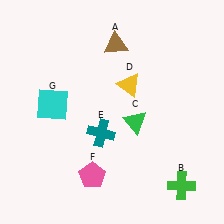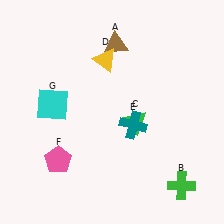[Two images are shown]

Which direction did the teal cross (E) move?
The teal cross (E) moved right.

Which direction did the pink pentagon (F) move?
The pink pentagon (F) moved left.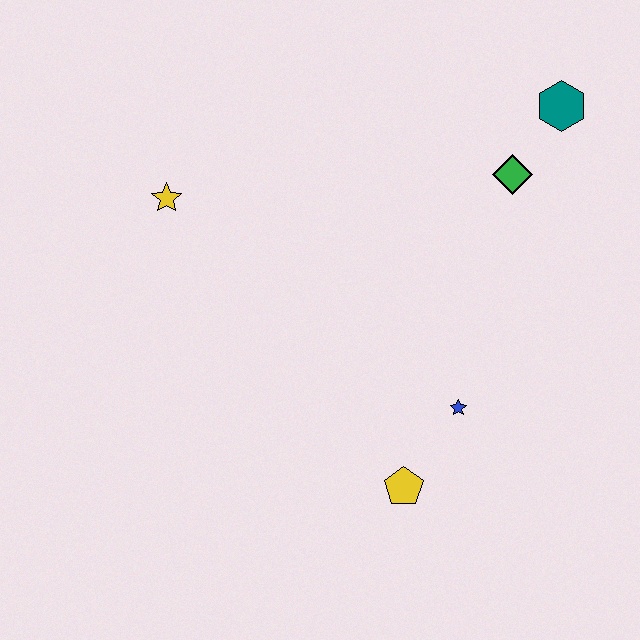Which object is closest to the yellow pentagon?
The blue star is closest to the yellow pentagon.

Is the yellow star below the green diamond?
Yes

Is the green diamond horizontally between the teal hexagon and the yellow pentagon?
Yes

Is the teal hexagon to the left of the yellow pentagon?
No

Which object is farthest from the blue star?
The yellow star is farthest from the blue star.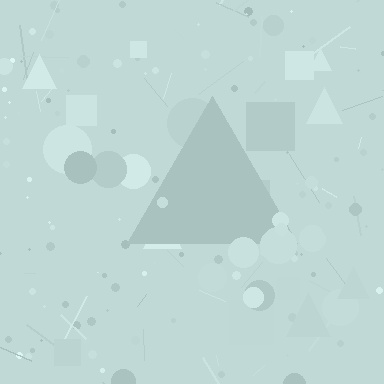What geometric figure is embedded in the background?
A triangle is embedded in the background.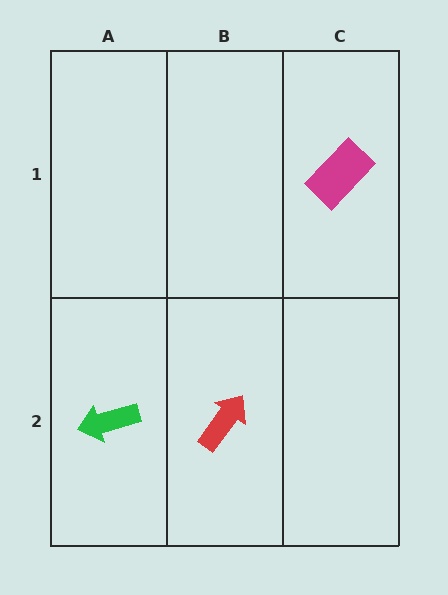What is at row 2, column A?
A green arrow.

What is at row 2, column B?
A red arrow.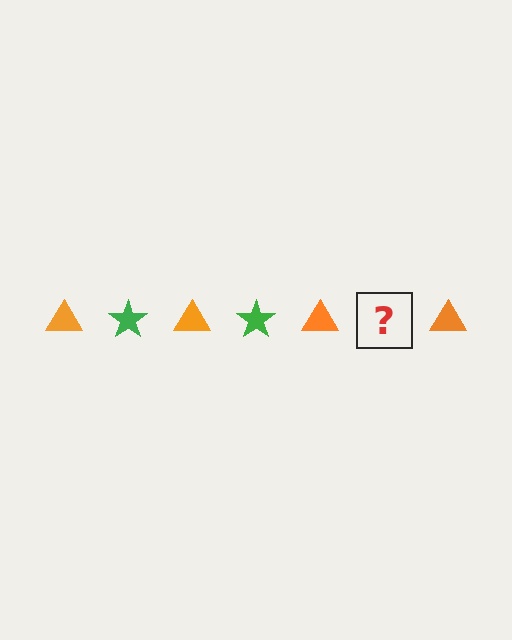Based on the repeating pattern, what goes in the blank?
The blank should be a green star.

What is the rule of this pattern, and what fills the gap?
The rule is that the pattern alternates between orange triangle and green star. The gap should be filled with a green star.